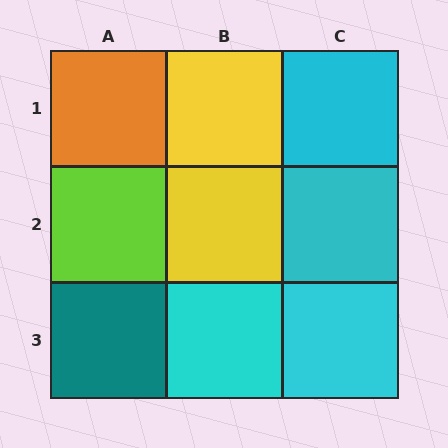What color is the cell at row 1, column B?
Yellow.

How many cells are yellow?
2 cells are yellow.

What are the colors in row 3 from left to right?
Teal, cyan, cyan.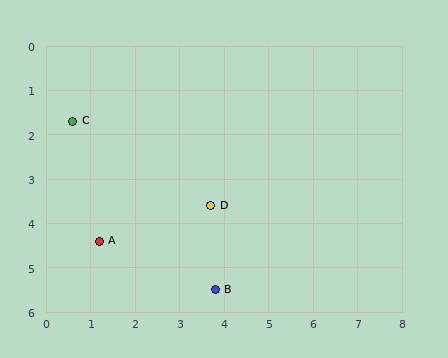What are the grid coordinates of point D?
Point D is at approximately (3.7, 3.6).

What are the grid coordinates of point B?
Point B is at approximately (3.8, 5.5).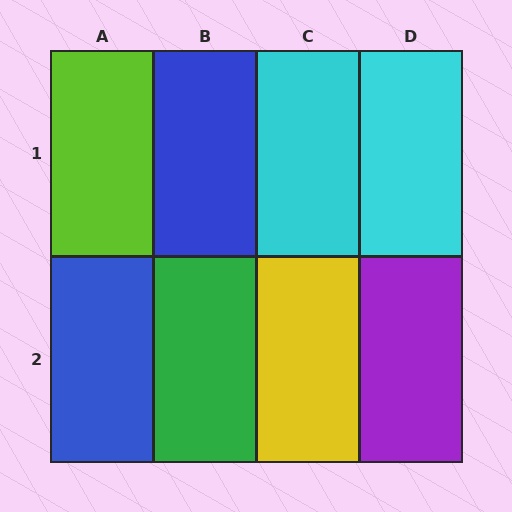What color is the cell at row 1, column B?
Blue.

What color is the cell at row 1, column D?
Cyan.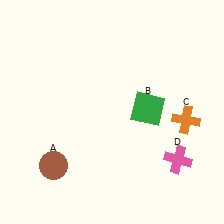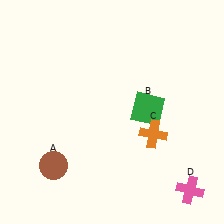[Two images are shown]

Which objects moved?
The objects that moved are: the orange cross (C), the pink cross (D).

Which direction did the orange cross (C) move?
The orange cross (C) moved left.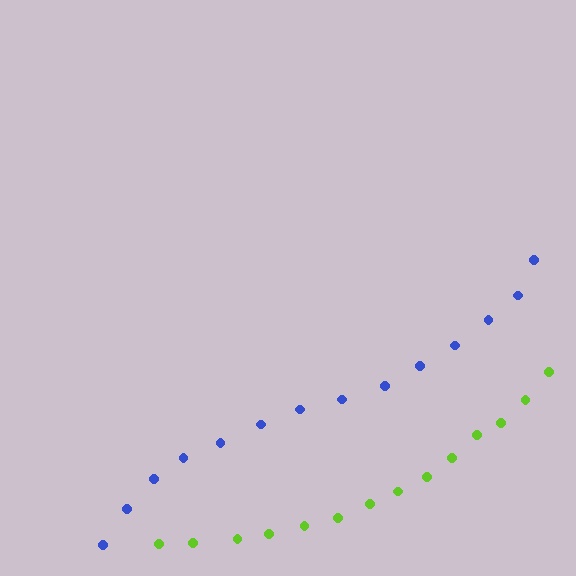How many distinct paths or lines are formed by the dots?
There are 2 distinct paths.